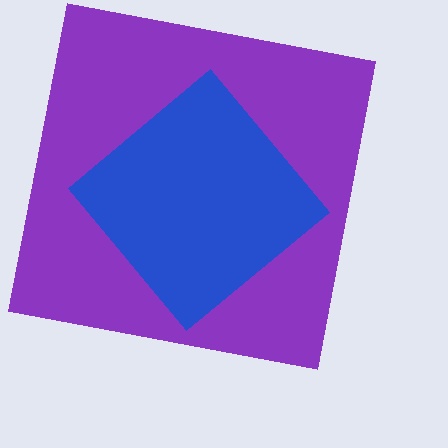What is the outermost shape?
The purple square.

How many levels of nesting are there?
2.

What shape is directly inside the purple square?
The blue diamond.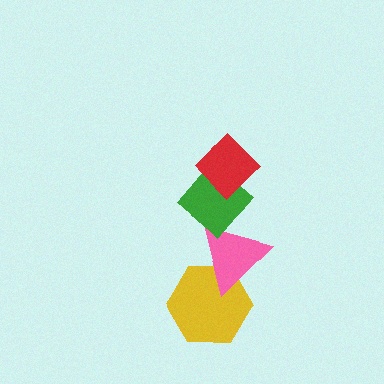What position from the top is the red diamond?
The red diamond is 1st from the top.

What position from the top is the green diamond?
The green diamond is 2nd from the top.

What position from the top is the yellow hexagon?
The yellow hexagon is 4th from the top.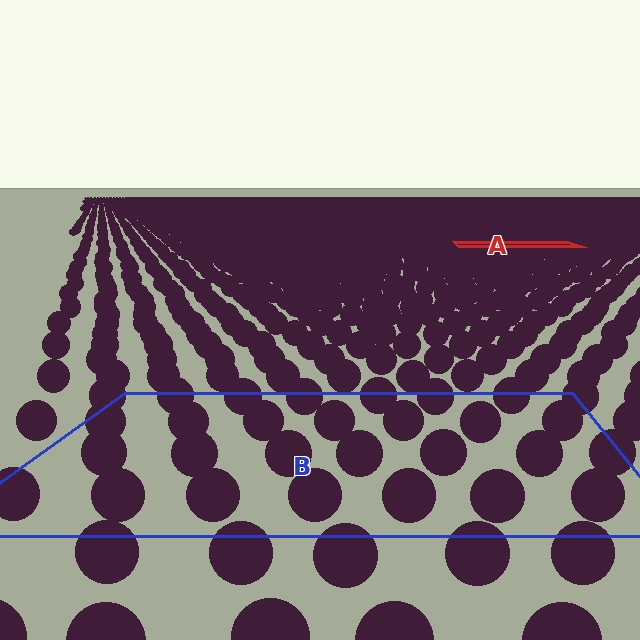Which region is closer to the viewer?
Region B is closer. The texture elements there are larger and more spread out.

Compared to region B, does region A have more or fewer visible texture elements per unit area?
Region A has more texture elements per unit area — they are packed more densely because it is farther away.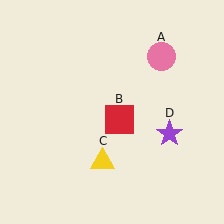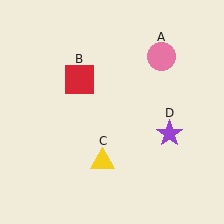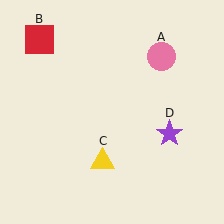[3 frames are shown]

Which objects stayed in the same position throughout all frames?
Pink circle (object A) and yellow triangle (object C) and purple star (object D) remained stationary.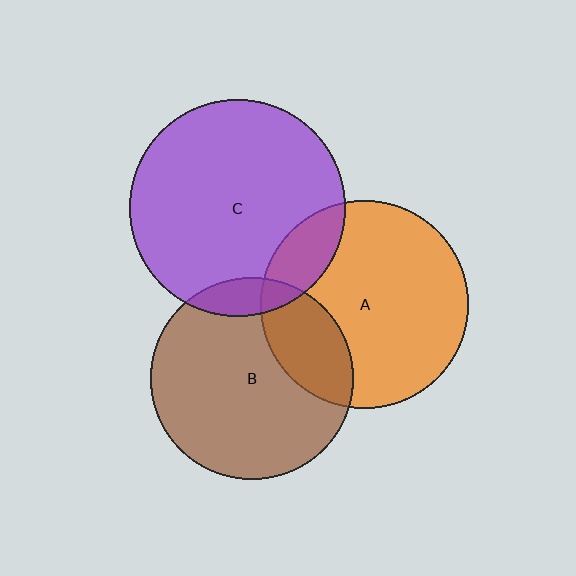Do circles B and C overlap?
Yes.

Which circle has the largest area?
Circle C (purple).